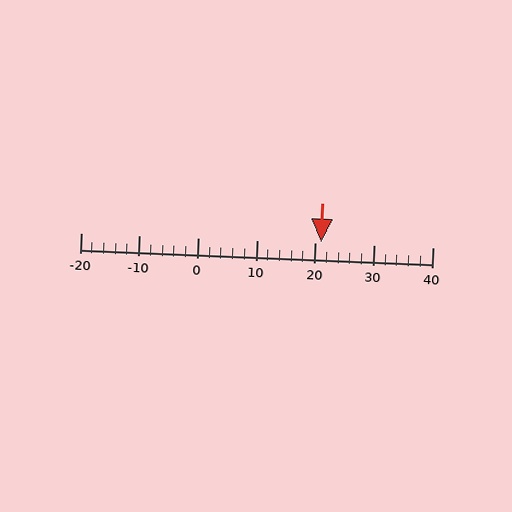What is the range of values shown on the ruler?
The ruler shows values from -20 to 40.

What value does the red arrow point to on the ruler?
The red arrow points to approximately 21.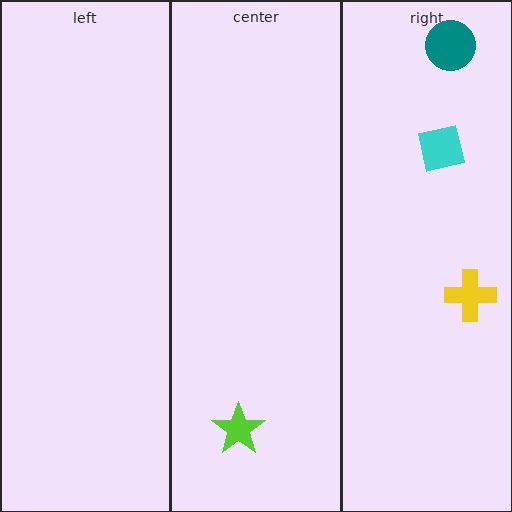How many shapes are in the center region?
1.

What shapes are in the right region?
The cyan square, the yellow cross, the teal circle.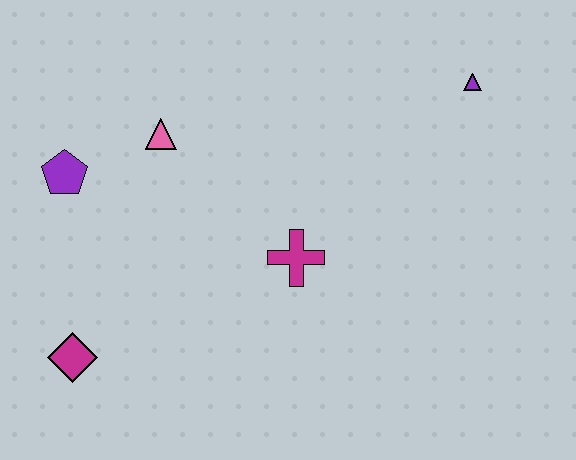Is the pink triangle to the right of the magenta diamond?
Yes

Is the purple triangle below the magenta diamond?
No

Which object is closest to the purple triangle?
The magenta cross is closest to the purple triangle.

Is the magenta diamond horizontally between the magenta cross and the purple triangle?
No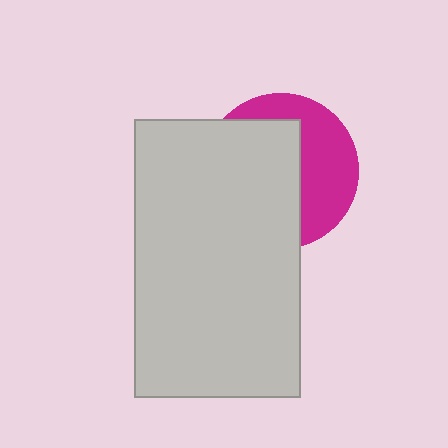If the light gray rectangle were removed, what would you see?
You would see the complete magenta circle.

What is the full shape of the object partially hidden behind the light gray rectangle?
The partially hidden object is a magenta circle.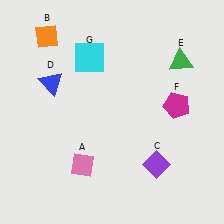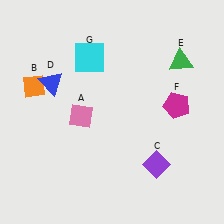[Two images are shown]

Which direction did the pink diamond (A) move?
The pink diamond (A) moved up.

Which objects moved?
The objects that moved are: the pink diamond (A), the orange diamond (B).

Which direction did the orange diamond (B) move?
The orange diamond (B) moved down.